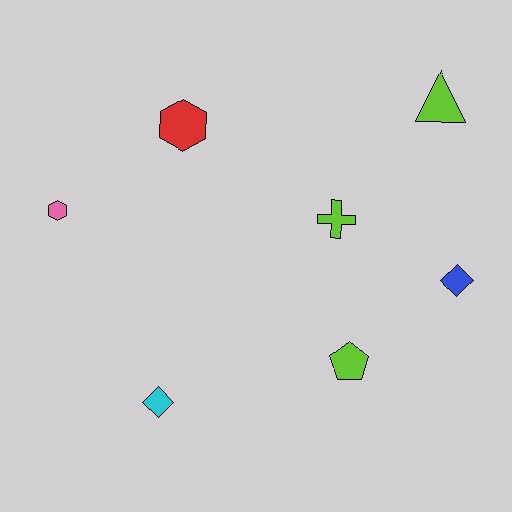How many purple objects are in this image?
There are no purple objects.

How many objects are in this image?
There are 7 objects.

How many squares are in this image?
There are no squares.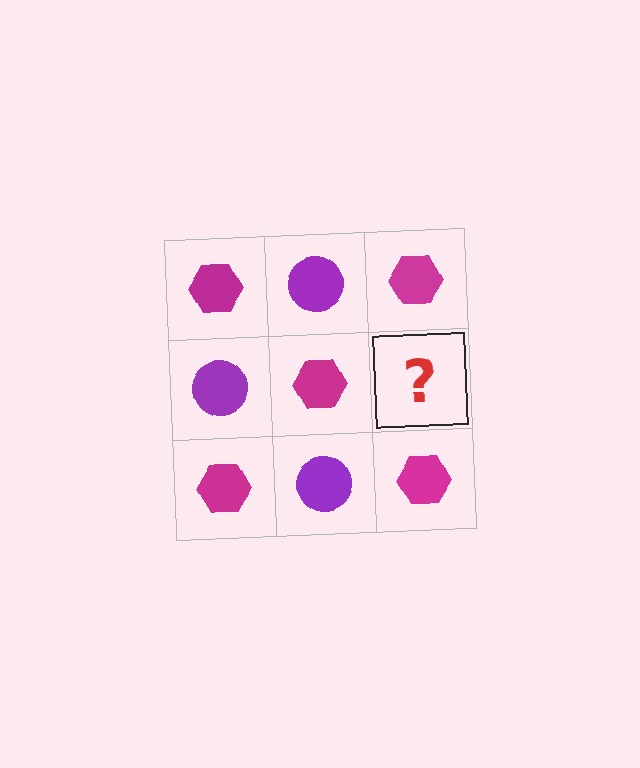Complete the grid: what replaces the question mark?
The question mark should be replaced with a purple circle.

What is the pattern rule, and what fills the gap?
The rule is that it alternates magenta hexagon and purple circle in a checkerboard pattern. The gap should be filled with a purple circle.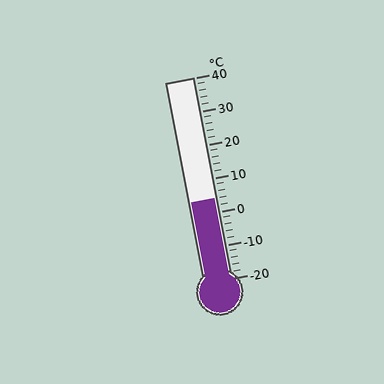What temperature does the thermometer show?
The thermometer shows approximately 4°C.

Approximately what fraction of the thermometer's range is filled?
The thermometer is filled to approximately 40% of its range.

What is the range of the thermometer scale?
The thermometer scale ranges from -20°C to 40°C.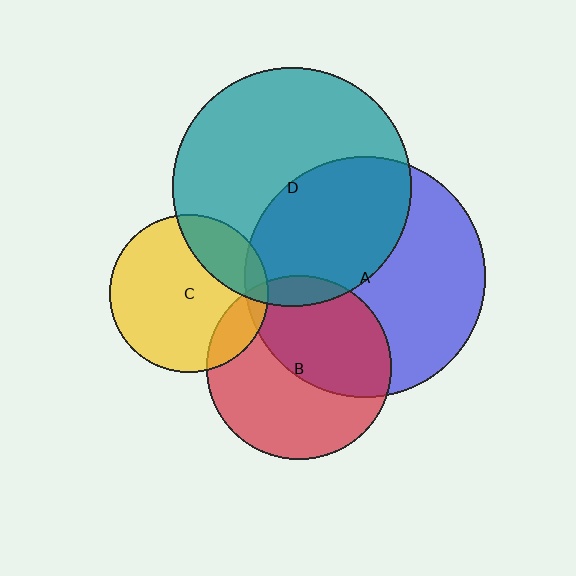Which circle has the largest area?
Circle A (blue).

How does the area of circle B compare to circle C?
Approximately 1.3 times.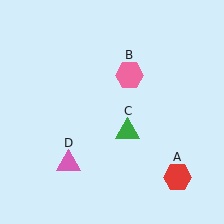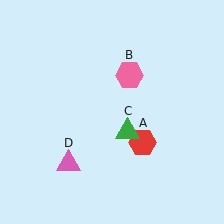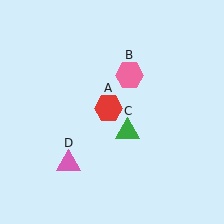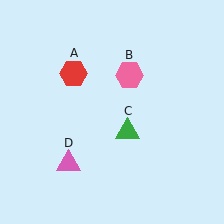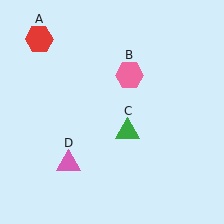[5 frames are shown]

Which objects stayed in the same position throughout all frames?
Pink hexagon (object B) and green triangle (object C) and pink triangle (object D) remained stationary.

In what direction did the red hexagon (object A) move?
The red hexagon (object A) moved up and to the left.